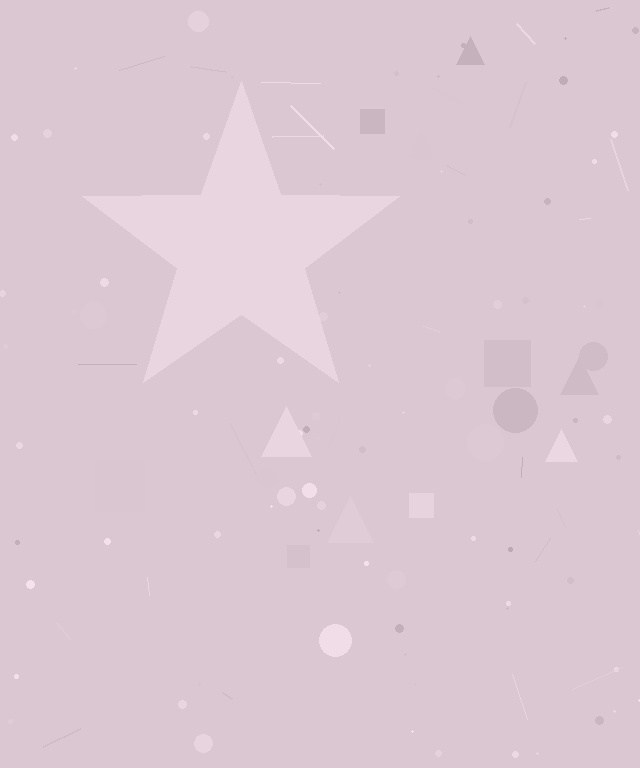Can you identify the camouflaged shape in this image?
The camouflaged shape is a star.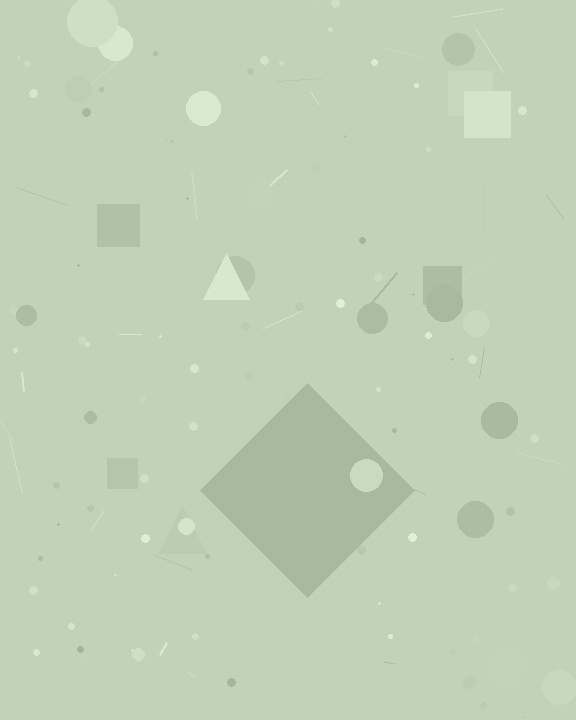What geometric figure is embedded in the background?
A diamond is embedded in the background.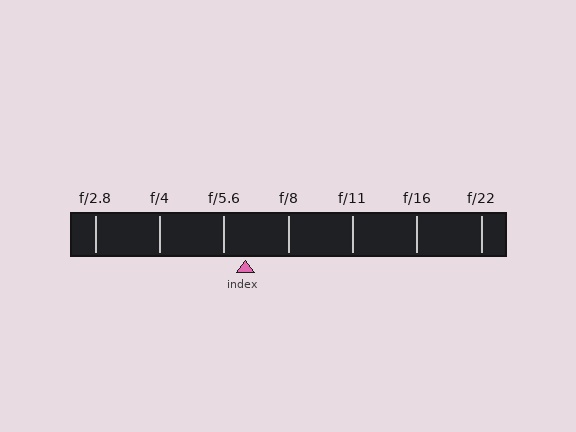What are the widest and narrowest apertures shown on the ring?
The widest aperture shown is f/2.8 and the narrowest is f/22.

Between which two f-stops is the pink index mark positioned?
The index mark is between f/5.6 and f/8.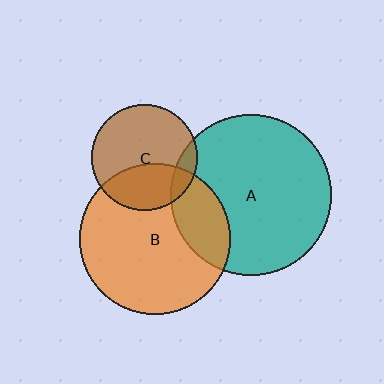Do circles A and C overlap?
Yes.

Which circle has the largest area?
Circle A (teal).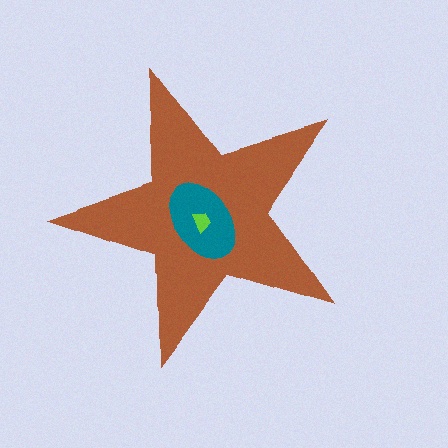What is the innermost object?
The lime trapezoid.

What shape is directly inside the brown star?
The teal ellipse.